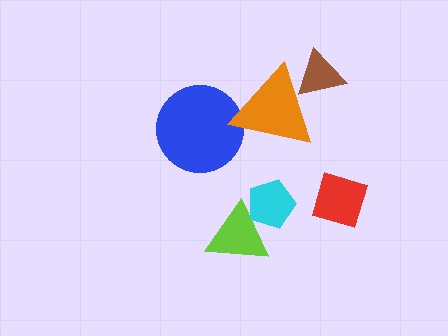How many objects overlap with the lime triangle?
1 object overlaps with the lime triangle.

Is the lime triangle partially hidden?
Yes, it is partially covered by another shape.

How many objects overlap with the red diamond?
0 objects overlap with the red diamond.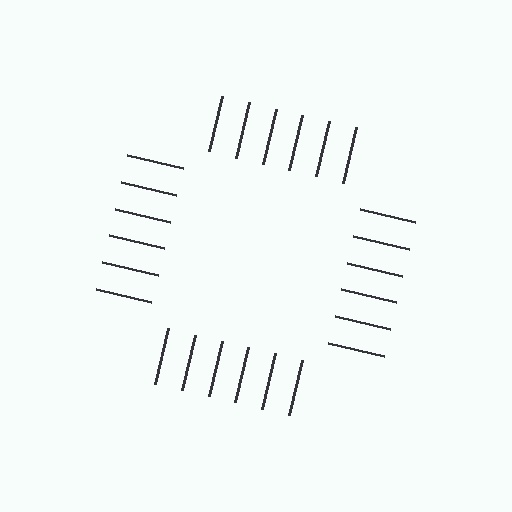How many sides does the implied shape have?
4 sides — the line-ends trace a square.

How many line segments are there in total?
24 — 6 along each of the 4 edges.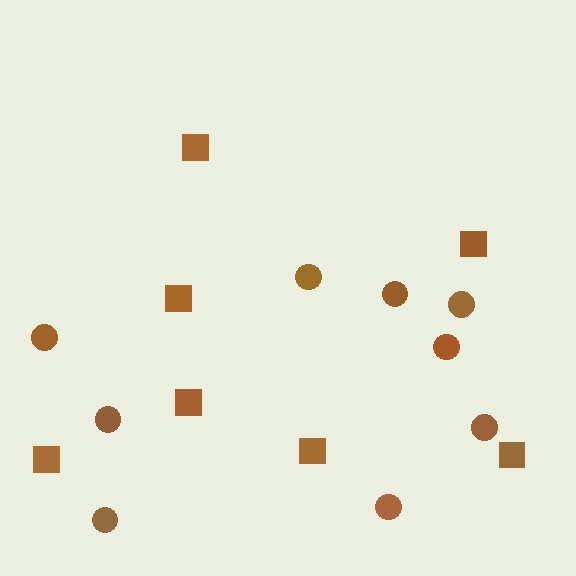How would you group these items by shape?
There are 2 groups: one group of circles (9) and one group of squares (7).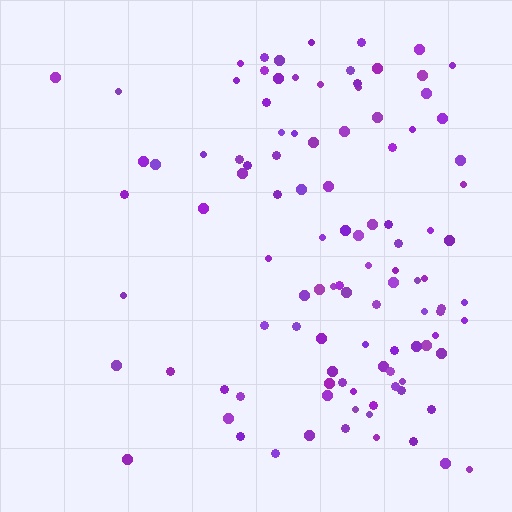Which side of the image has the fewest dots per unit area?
The left.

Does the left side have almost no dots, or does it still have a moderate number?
Still a moderate number, just noticeably fewer than the right.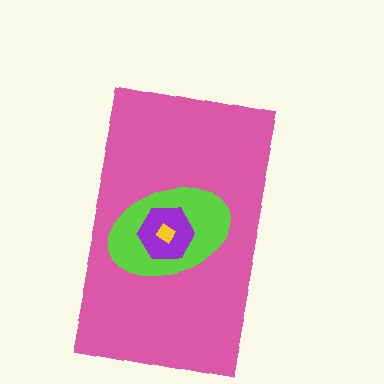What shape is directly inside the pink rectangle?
The lime ellipse.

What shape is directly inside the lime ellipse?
The purple hexagon.